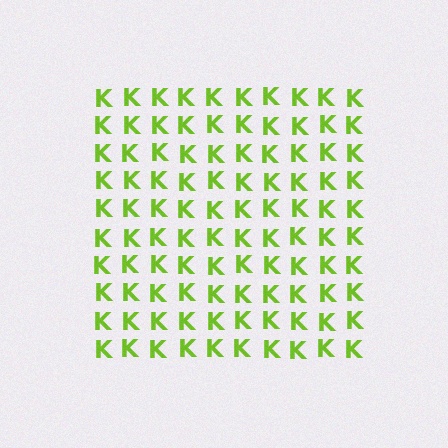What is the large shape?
The large shape is a square.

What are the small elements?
The small elements are letter K's.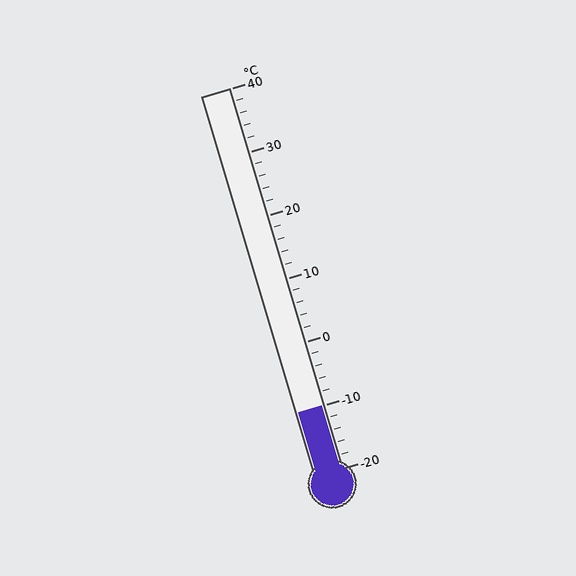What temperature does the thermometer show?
The thermometer shows approximately -10°C.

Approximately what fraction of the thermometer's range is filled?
The thermometer is filled to approximately 15% of its range.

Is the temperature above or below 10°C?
The temperature is below 10°C.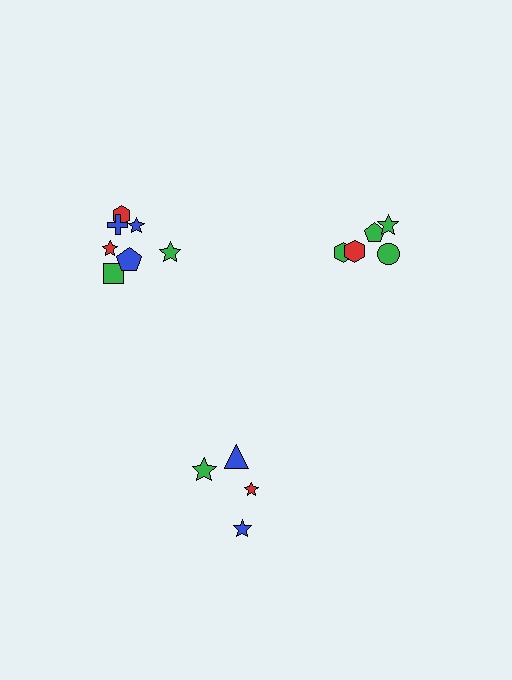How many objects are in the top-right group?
There are 5 objects.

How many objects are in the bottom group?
There are 4 objects.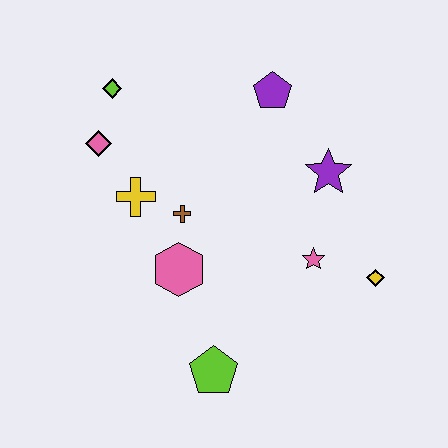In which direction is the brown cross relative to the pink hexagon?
The brown cross is above the pink hexagon.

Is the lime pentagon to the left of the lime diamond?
No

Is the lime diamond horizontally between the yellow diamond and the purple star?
No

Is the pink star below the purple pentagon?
Yes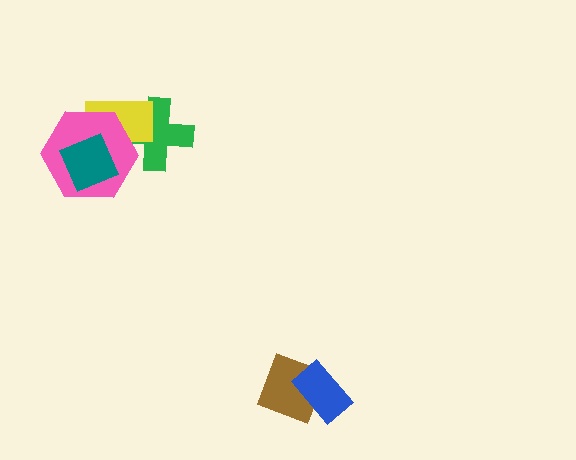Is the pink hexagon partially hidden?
Yes, it is partially covered by another shape.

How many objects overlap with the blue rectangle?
1 object overlaps with the blue rectangle.